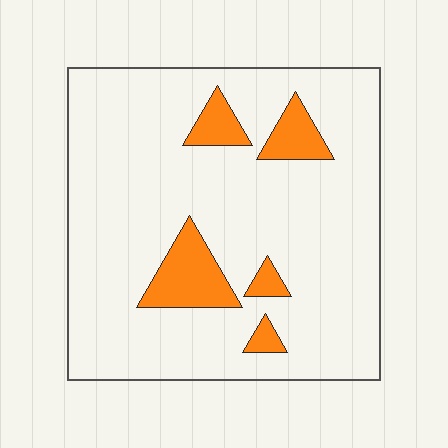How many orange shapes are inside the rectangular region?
5.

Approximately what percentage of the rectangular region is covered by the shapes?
Approximately 10%.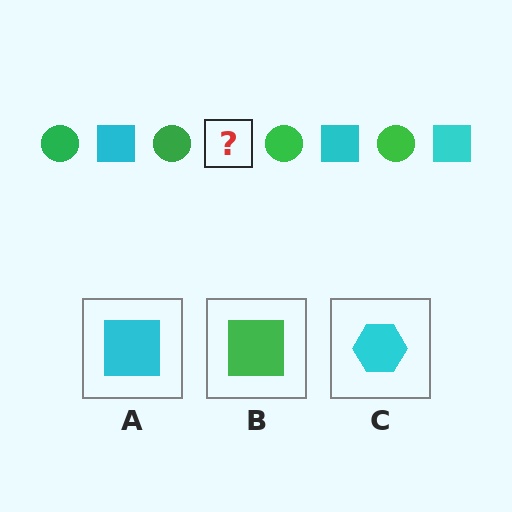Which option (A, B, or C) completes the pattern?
A.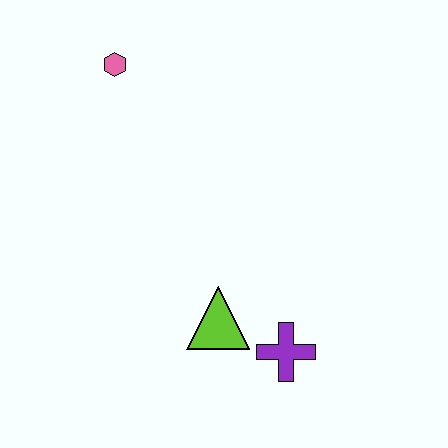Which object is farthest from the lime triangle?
The pink hexagon is farthest from the lime triangle.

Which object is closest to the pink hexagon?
The lime triangle is closest to the pink hexagon.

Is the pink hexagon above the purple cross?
Yes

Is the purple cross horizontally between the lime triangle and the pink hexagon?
No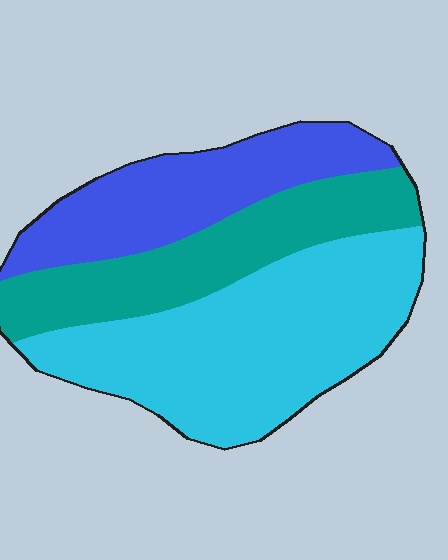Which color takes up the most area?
Cyan, at roughly 45%.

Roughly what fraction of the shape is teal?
Teal takes up about one quarter (1/4) of the shape.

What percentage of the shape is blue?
Blue covers around 25% of the shape.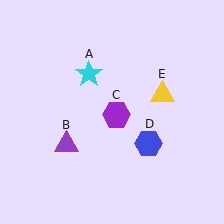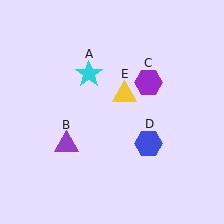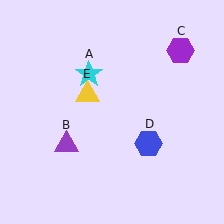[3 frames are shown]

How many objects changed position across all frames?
2 objects changed position: purple hexagon (object C), yellow triangle (object E).